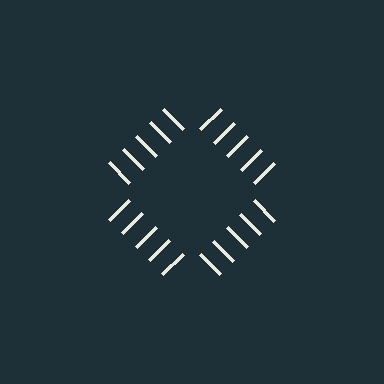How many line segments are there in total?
20 — 5 along each of the 4 edges.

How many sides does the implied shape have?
4 sides — the line-ends trace a square.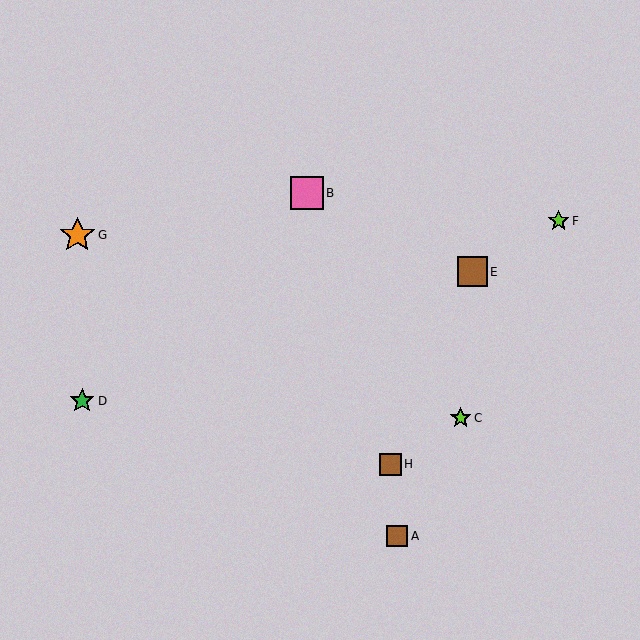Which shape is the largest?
The orange star (labeled G) is the largest.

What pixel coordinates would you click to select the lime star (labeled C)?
Click at (461, 418) to select the lime star C.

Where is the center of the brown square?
The center of the brown square is at (390, 464).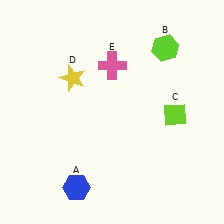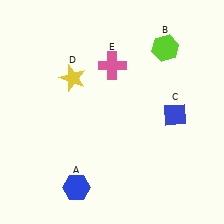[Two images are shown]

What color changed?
The diamond (C) changed from lime in Image 1 to blue in Image 2.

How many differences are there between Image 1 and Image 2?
There is 1 difference between the two images.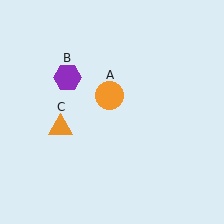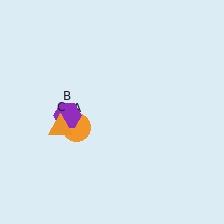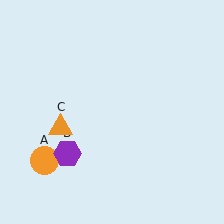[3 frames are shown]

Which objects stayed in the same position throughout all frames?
Orange triangle (object C) remained stationary.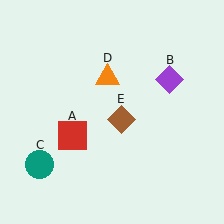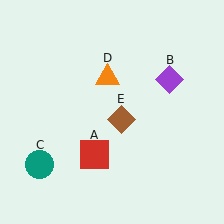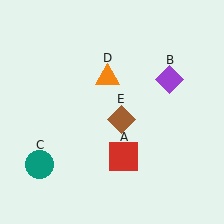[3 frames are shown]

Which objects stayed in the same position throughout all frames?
Purple diamond (object B) and teal circle (object C) and orange triangle (object D) and brown diamond (object E) remained stationary.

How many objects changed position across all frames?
1 object changed position: red square (object A).